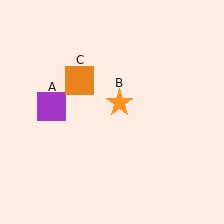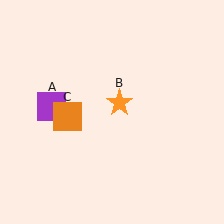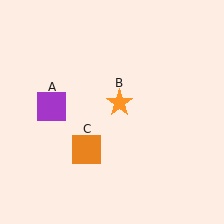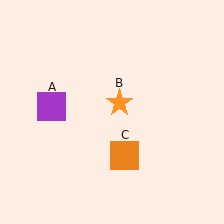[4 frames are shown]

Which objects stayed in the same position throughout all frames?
Purple square (object A) and orange star (object B) remained stationary.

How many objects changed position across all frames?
1 object changed position: orange square (object C).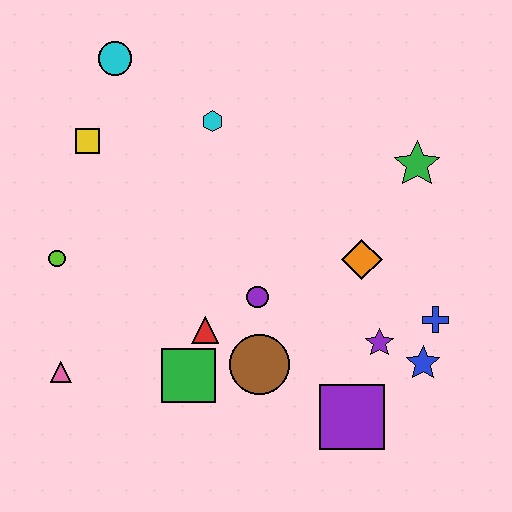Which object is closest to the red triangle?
The green square is closest to the red triangle.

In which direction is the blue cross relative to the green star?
The blue cross is below the green star.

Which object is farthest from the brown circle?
The cyan circle is farthest from the brown circle.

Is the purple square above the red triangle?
No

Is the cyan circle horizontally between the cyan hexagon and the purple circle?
No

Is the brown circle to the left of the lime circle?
No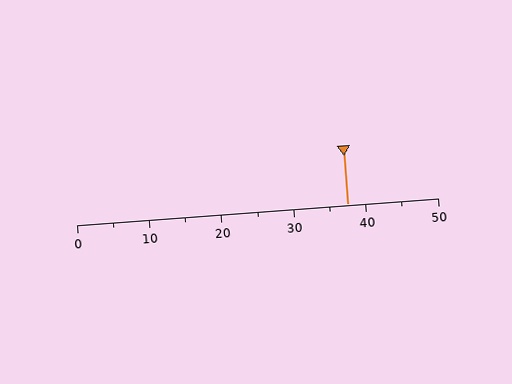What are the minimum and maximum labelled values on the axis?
The axis runs from 0 to 50.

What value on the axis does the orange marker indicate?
The marker indicates approximately 37.5.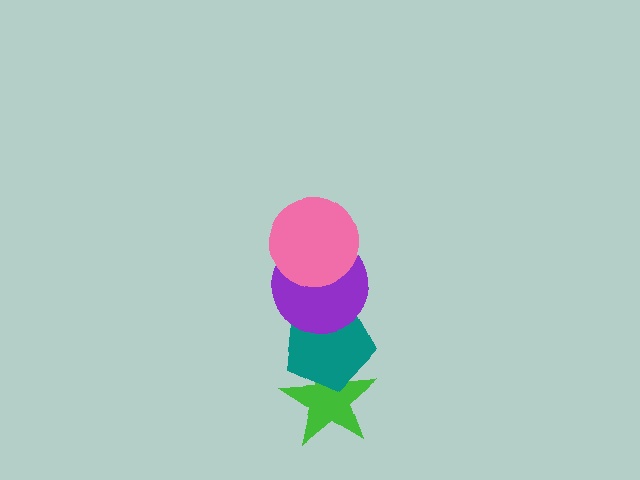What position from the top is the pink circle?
The pink circle is 1st from the top.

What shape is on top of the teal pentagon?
The purple circle is on top of the teal pentagon.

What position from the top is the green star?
The green star is 4th from the top.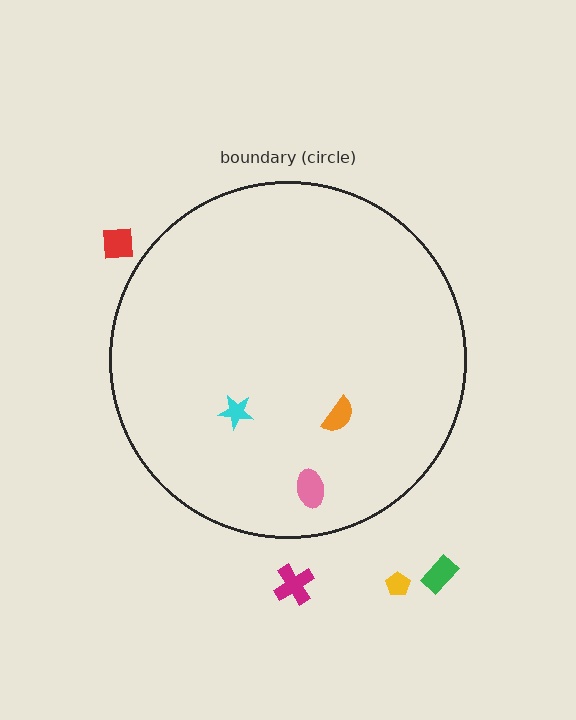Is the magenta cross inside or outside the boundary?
Outside.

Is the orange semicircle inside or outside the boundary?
Inside.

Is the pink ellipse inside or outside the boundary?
Inside.